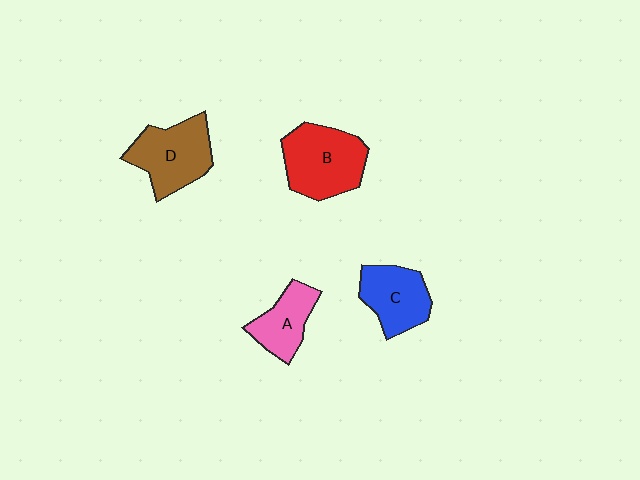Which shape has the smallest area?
Shape A (pink).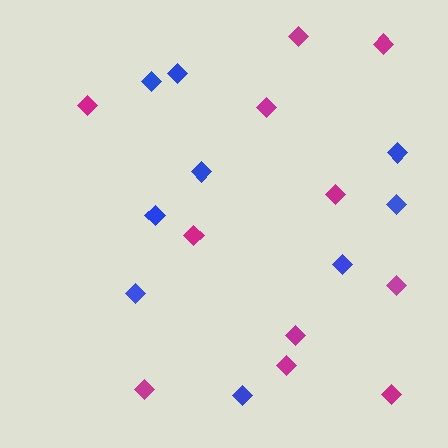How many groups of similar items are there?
There are 2 groups: one group of magenta diamonds (11) and one group of blue diamonds (9).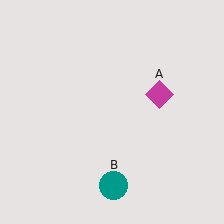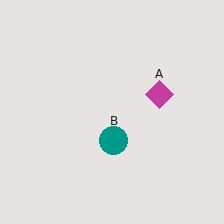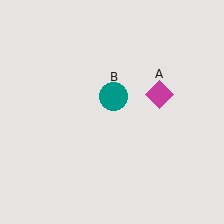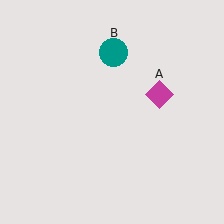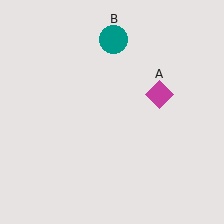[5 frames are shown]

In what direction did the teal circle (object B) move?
The teal circle (object B) moved up.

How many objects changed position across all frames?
1 object changed position: teal circle (object B).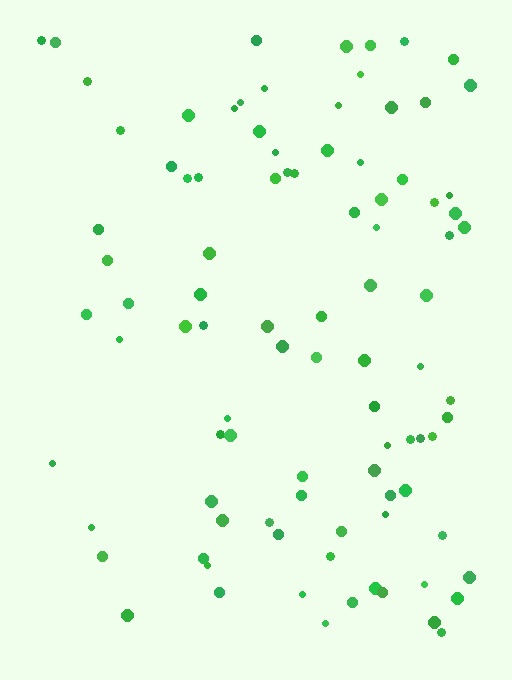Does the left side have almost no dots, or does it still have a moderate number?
Still a moderate number, just noticeably fewer than the right.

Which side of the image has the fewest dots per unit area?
The left.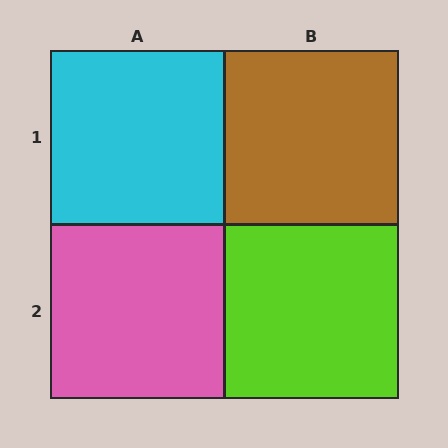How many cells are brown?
1 cell is brown.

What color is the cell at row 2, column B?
Lime.